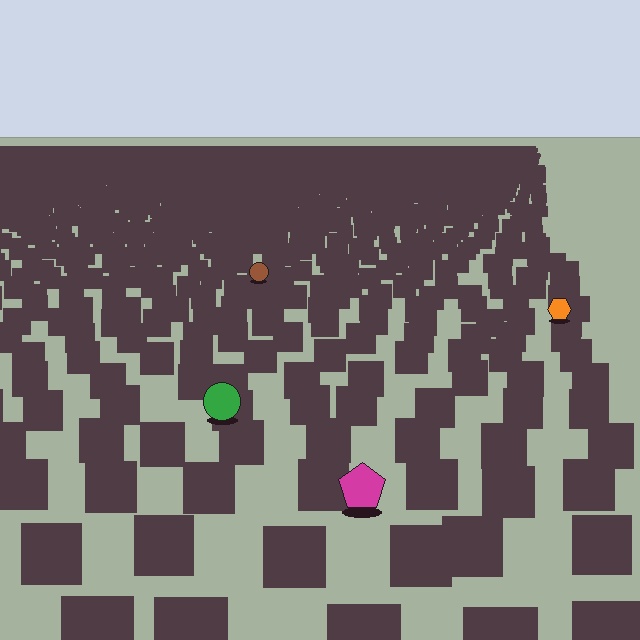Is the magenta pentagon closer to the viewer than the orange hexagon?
Yes. The magenta pentagon is closer — you can tell from the texture gradient: the ground texture is coarser near it.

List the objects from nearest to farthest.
From nearest to farthest: the magenta pentagon, the green circle, the orange hexagon, the brown circle.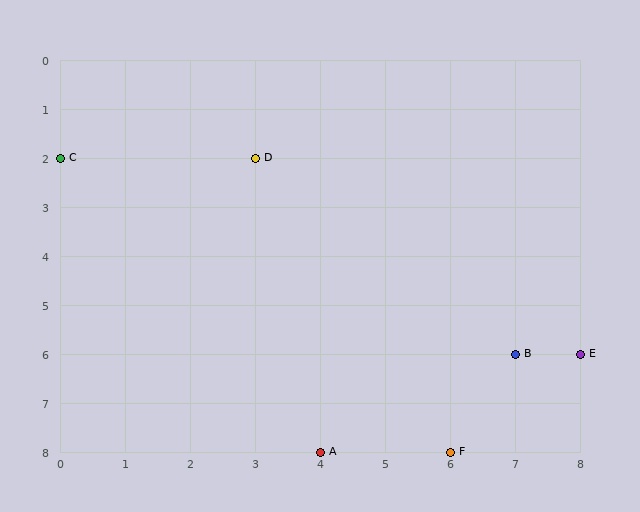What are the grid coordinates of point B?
Point B is at grid coordinates (7, 6).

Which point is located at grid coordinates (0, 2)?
Point C is at (0, 2).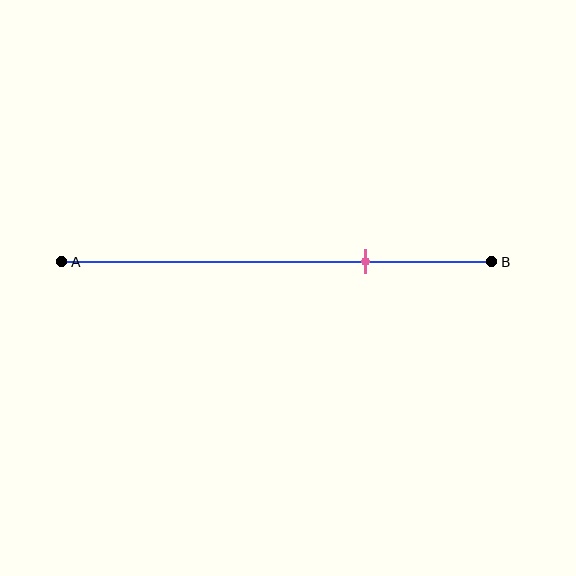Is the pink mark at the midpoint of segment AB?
No, the mark is at about 70% from A, not at the 50% midpoint.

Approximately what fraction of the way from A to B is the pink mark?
The pink mark is approximately 70% of the way from A to B.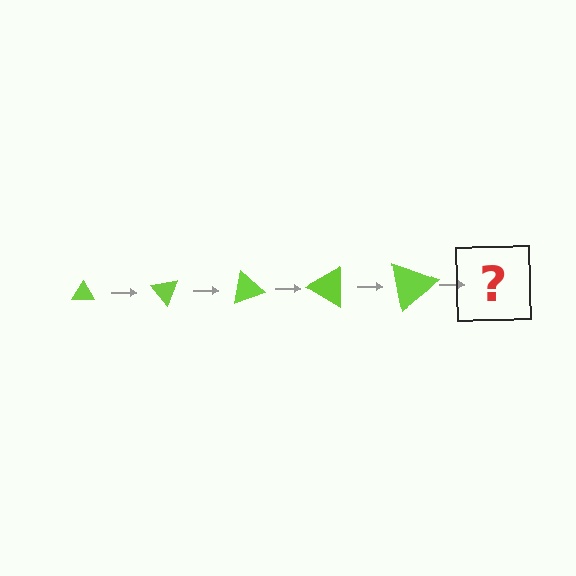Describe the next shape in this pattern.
It should be a triangle, larger than the previous one and rotated 250 degrees from the start.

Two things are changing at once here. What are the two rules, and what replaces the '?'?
The two rules are that the triangle grows larger each step and it rotates 50 degrees each step. The '?' should be a triangle, larger than the previous one and rotated 250 degrees from the start.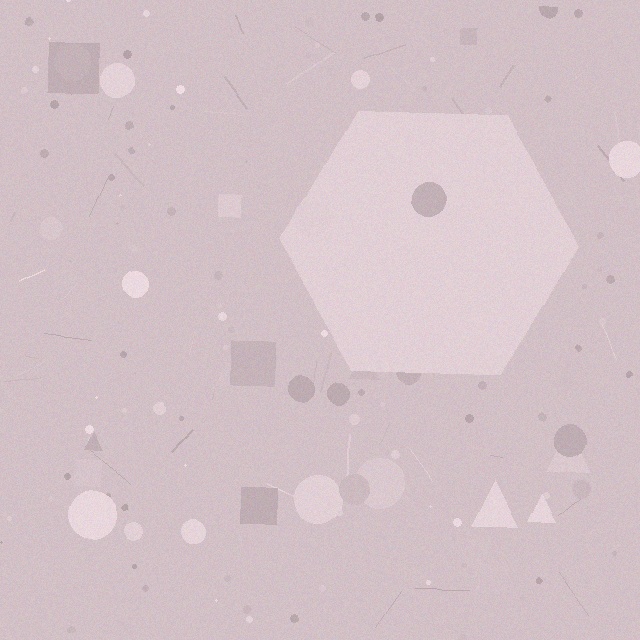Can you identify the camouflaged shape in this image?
The camouflaged shape is a hexagon.